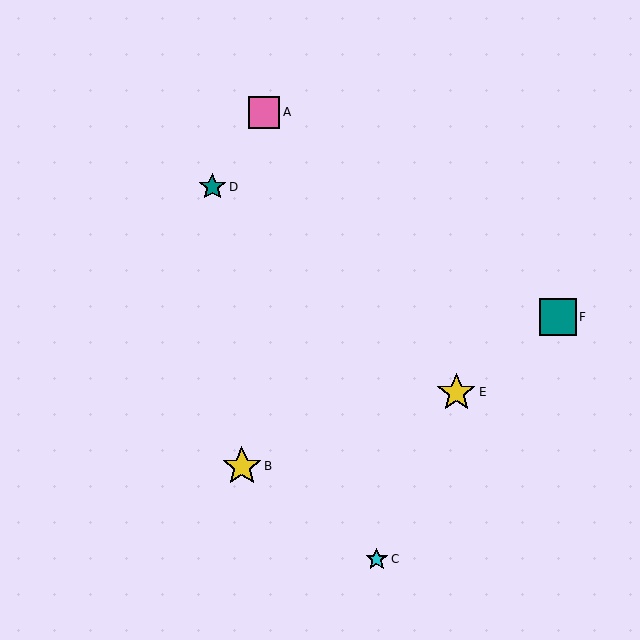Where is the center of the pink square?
The center of the pink square is at (264, 112).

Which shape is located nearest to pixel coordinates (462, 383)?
The yellow star (labeled E) at (456, 392) is nearest to that location.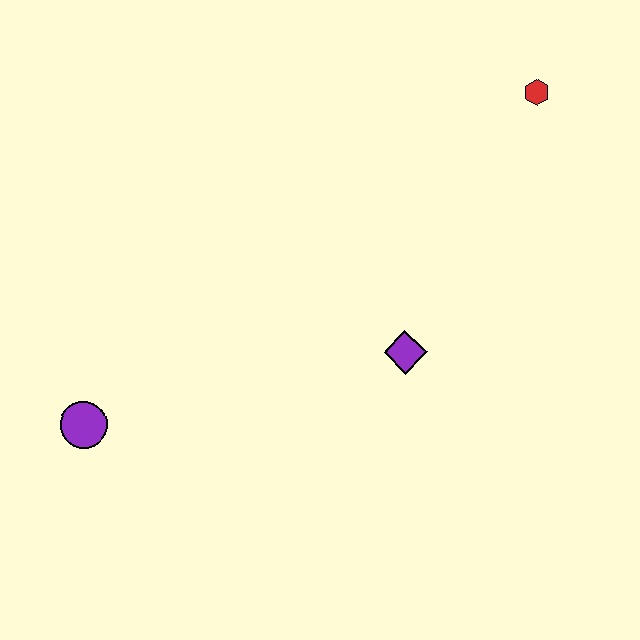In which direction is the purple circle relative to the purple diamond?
The purple circle is to the left of the purple diamond.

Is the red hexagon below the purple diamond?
No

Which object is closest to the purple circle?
The purple diamond is closest to the purple circle.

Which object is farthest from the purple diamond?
The purple circle is farthest from the purple diamond.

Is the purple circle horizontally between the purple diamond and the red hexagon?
No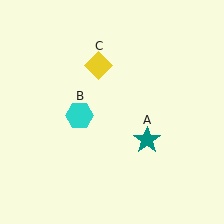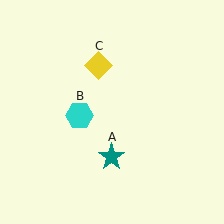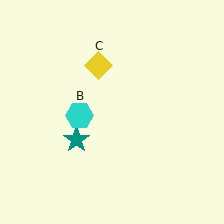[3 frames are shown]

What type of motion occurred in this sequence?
The teal star (object A) rotated clockwise around the center of the scene.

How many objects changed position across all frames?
1 object changed position: teal star (object A).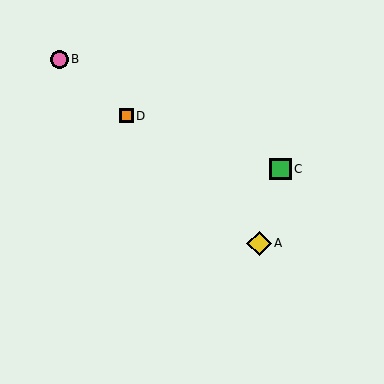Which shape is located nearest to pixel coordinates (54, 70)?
The pink circle (labeled B) at (60, 59) is nearest to that location.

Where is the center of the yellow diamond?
The center of the yellow diamond is at (259, 243).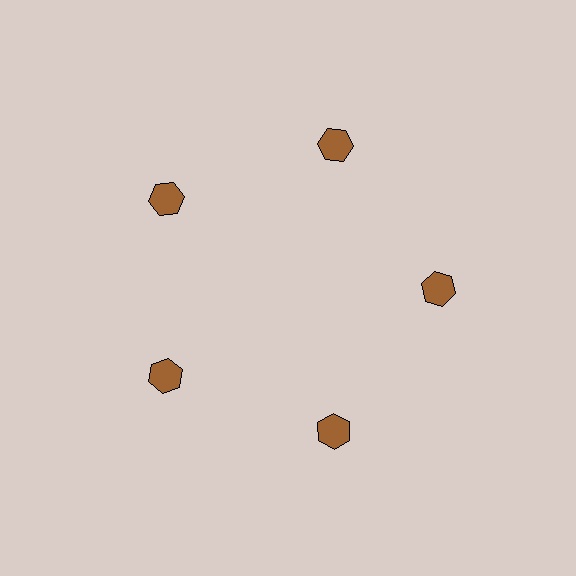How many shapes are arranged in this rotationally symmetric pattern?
There are 5 shapes, arranged in 5 groups of 1.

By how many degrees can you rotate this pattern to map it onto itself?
The pattern maps onto itself every 72 degrees of rotation.